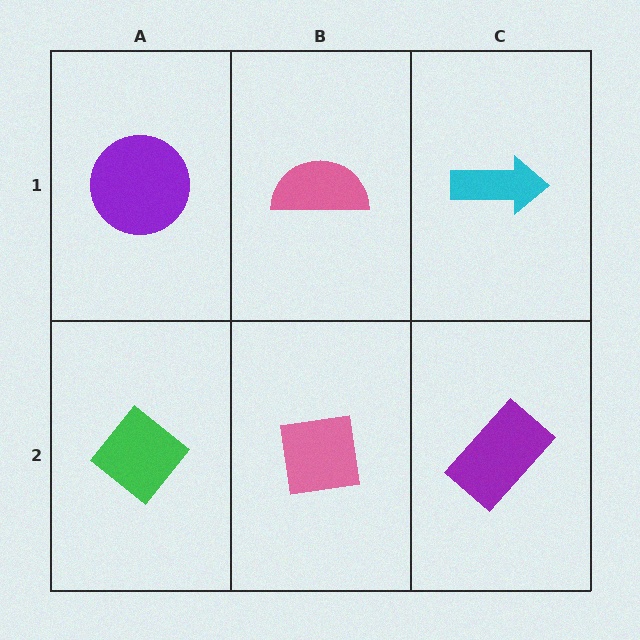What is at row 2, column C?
A purple rectangle.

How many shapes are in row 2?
3 shapes.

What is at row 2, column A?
A green diamond.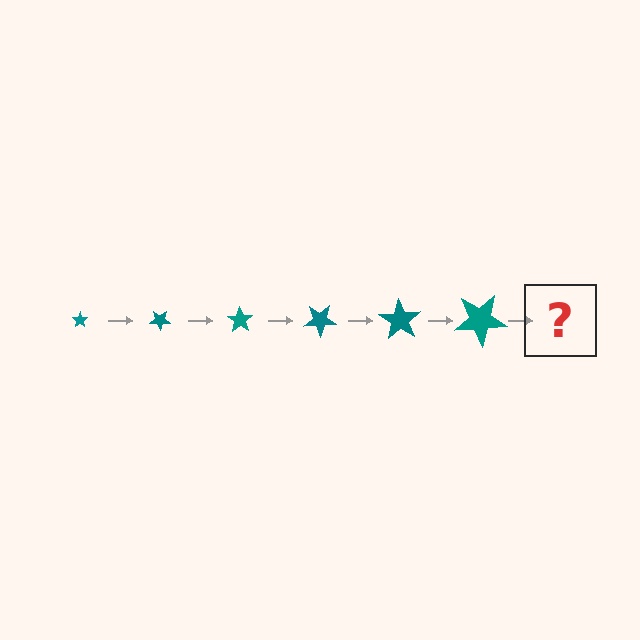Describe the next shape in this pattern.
It should be a star, larger than the previous one and rotated 210 degrees from the start.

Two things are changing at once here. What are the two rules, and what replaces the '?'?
The two rules are that the star grows larger each step and it rotates 35 degrees each step. The '?' should be a star, larger than the previous one and rotated 210 degrees from the start.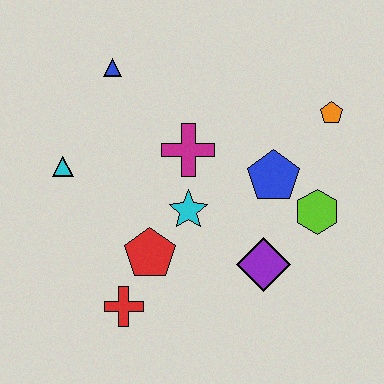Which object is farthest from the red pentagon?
The orange pentagon is farthest from the red pentagon.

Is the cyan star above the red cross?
Yes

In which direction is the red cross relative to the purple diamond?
The red cross is to the left of the purple diamond.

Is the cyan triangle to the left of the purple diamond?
Yes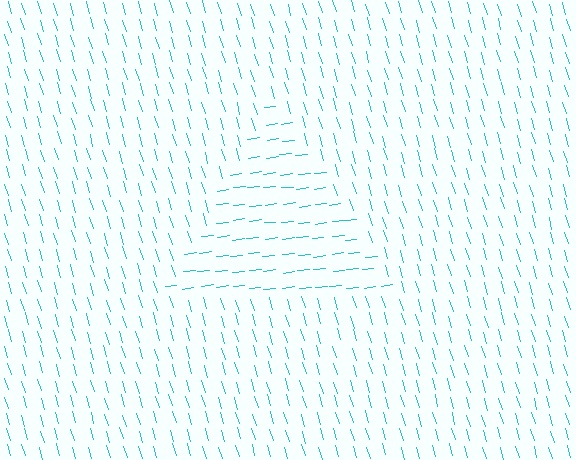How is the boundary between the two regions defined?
The boundary is defined purely by a change in line orientation (approximately 80 degrees difference). All lines are the same color and thickness.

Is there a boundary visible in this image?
Yes, there is a texture boundary formed by a change in line orientation.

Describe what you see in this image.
The image is filled with small cyan line segments. A triangle region in the image has lines oriented differently from the surrounding lines, creating a visible texture boundary.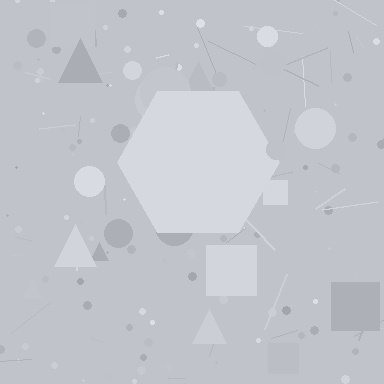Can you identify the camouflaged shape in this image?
The camouflaged shape is a hexagon.